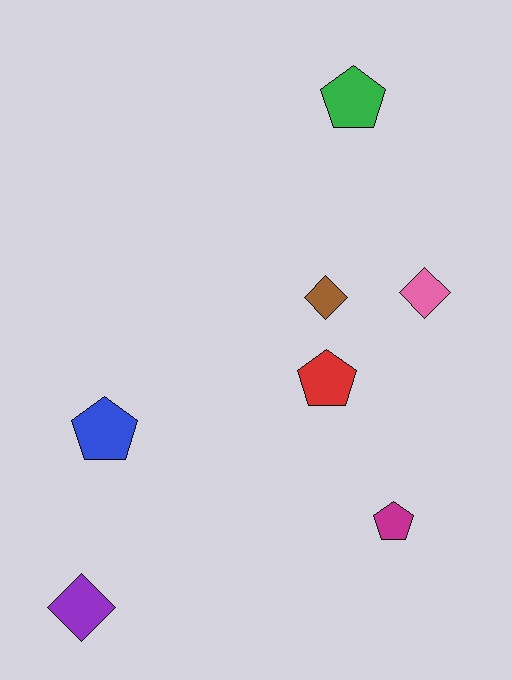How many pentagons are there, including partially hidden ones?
There are 4 pentagons.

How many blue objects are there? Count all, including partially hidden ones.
There is 1 blue object.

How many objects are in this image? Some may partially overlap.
There are 7 objects.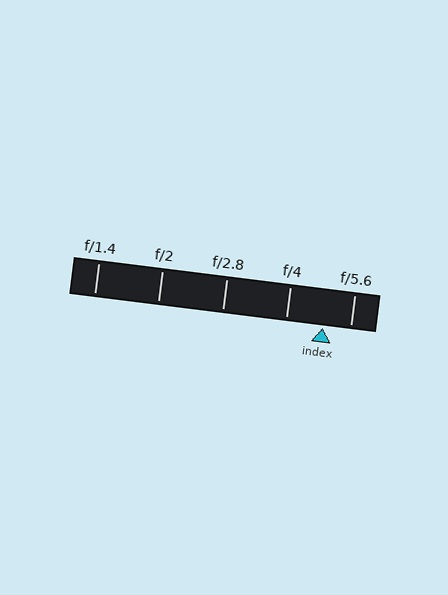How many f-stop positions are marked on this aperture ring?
There are 5 f-stop positions marked.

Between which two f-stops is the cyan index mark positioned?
The index mark is between f/4 and f/5.6.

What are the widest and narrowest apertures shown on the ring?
The widest aperture shown is f/1.4 and the narrowest is f/5.6.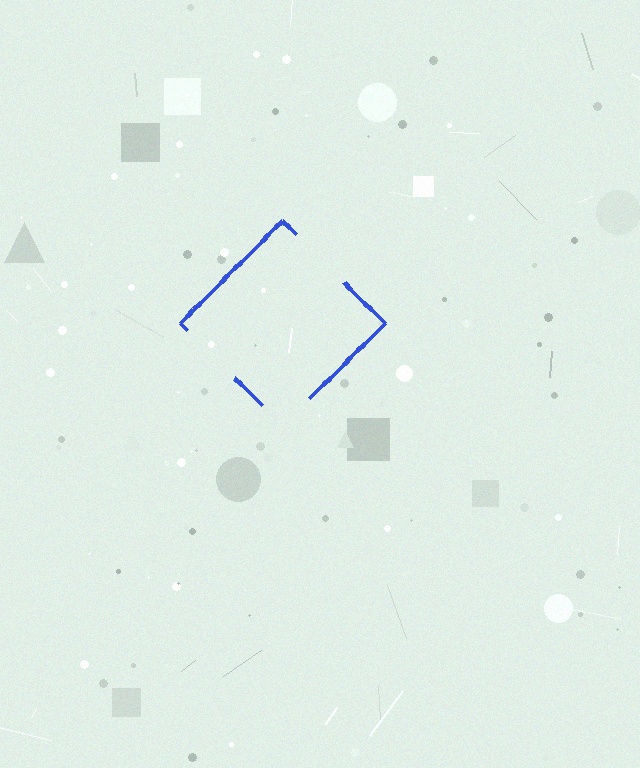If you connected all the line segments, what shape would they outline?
They would outline a diamond.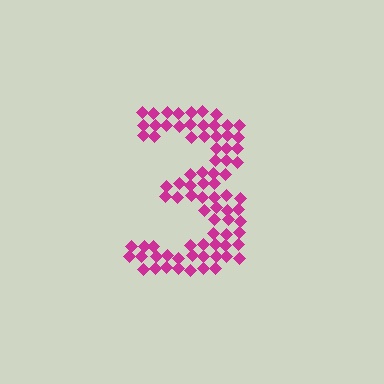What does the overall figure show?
The overall figure shows the digit 3.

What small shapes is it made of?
It is made of small diamonds.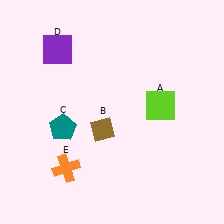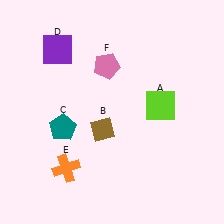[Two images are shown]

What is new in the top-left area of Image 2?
A pink pentagon (F) was added in the top-left area of Image 2.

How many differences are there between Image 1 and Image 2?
There is 1 difference between the two images.